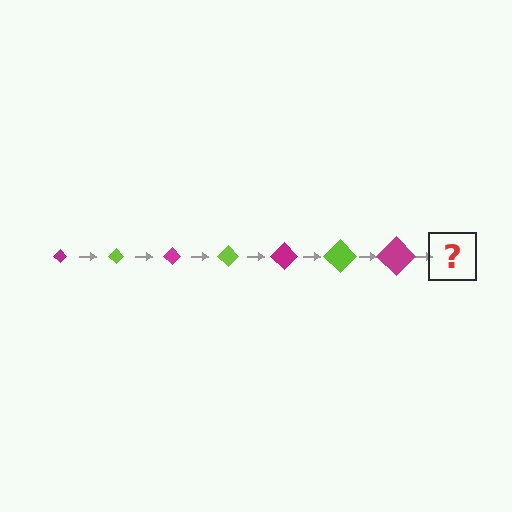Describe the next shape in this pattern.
It should be a lime diamond, larger than the previous one.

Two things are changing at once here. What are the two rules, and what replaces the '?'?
The two rules are that the diamond grows larger each step and the color cycles through magenta and lime. The '?' should be a lime diamond, larger than the previous one.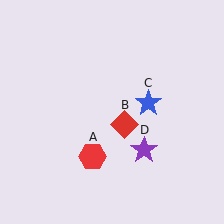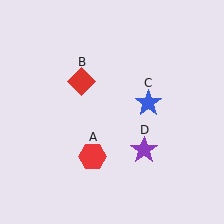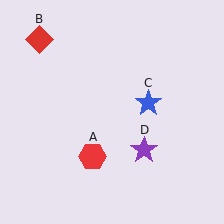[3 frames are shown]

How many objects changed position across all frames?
1 object changed position: red diamond (object B).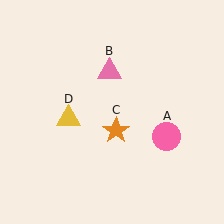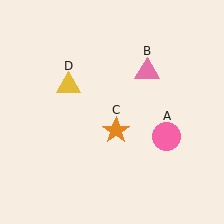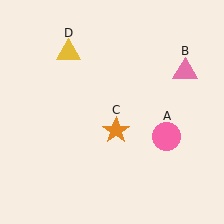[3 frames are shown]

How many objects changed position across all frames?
2 objects changed position: pink triangle (object B), yellow triangle (object D).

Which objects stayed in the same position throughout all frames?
Pink circle (object A) and orange star (object C) remained stationary.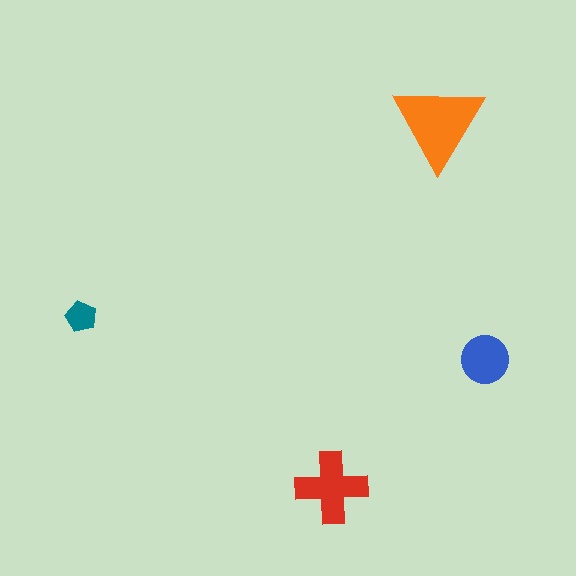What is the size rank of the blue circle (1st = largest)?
3rd.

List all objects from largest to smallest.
The orange triangle, the red cross, the blue circle, the teal pentagon.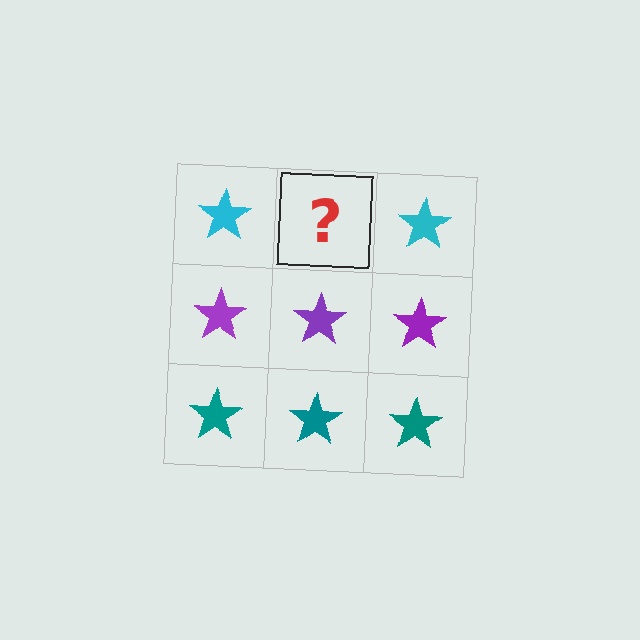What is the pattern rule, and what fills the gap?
The rule is that each row has a consistent color. The gap should be filled with a cyan star.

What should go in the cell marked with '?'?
The missing cell should contain a cyan star.